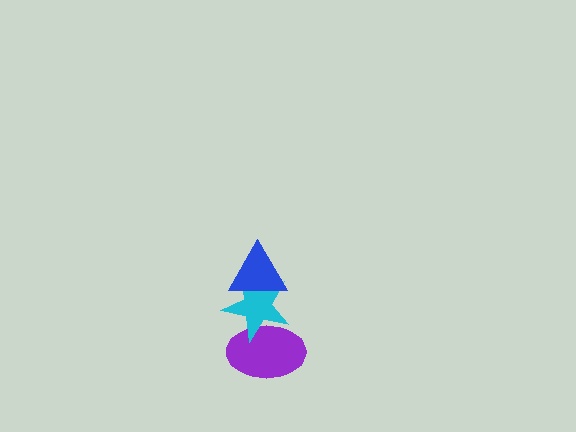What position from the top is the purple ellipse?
The purple ellipse is 3rd from the top.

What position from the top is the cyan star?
The cyan star is 2nd from the top.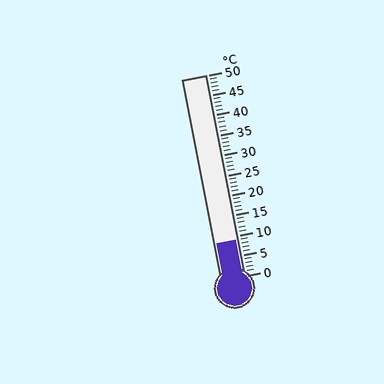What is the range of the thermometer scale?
The thermometer scale ranges from 0°C to 50°C.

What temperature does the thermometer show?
The thermometer shows approximately 9°C.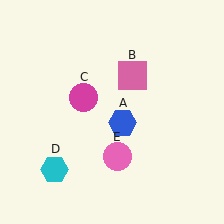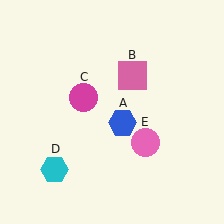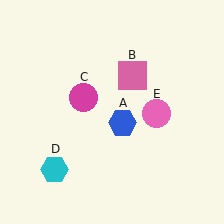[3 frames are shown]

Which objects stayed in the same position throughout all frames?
Blue hexagon (object A) and pink square (object B) and magenta circle (object C) and cyan hexagon (object D) remained stationary.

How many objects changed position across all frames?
1 object changed position: pink circle (object E).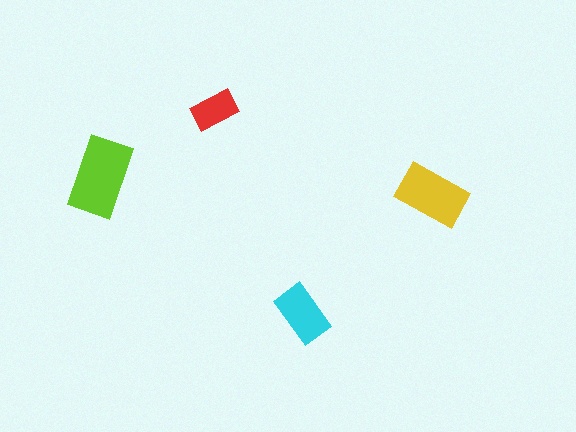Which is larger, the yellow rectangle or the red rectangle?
The yellow one.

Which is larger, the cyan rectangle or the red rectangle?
The cyan one.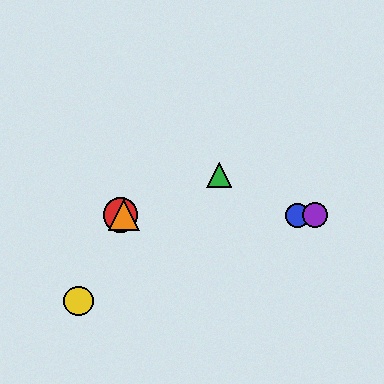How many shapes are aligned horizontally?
4 shapes (the red circle, the blue circle, the purple circle, the orange triangle) are aligned horizontally.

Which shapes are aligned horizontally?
The red circle, the blue circle, the purple circle, the orange triangle are aligned horizontally.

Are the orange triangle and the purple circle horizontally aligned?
Yes, both are at y≈215.